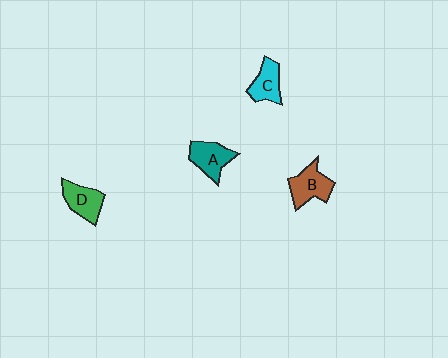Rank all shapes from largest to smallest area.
From largest to smallest: B (brown), A (teal), D (green), C (cyan).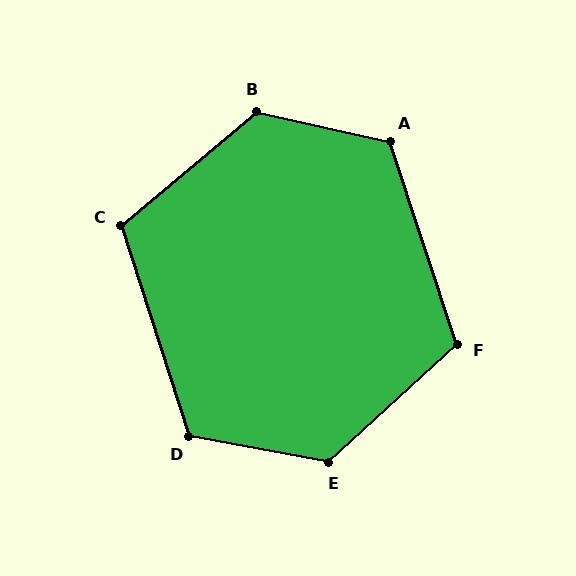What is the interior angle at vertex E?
Approximately 127 degrees (obtuse).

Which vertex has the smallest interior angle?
C, at approximately 112 degrees.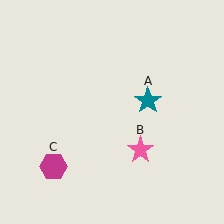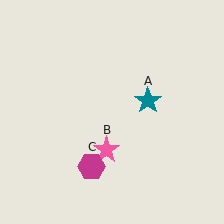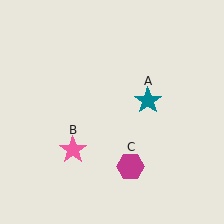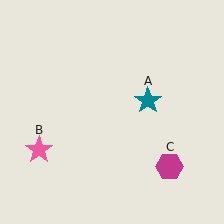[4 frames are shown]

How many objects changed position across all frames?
2 objects changed position: pink star (object B), magenta hexagon (object C).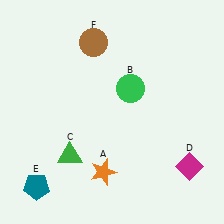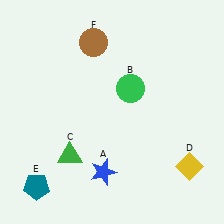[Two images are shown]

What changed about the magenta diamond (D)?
In Image 1, D is magenta. In Image 2, it changed to yellow.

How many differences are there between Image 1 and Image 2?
There are 2 differences between the two images.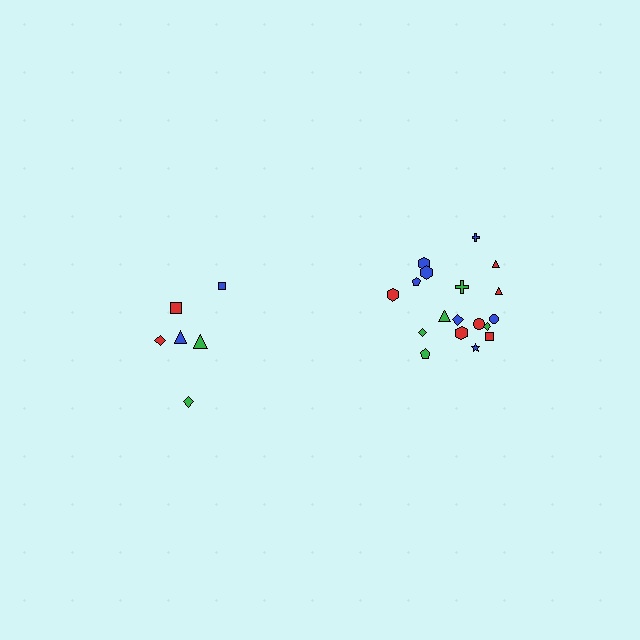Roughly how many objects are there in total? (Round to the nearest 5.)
Roughly 25 objects in total.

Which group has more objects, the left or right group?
The right group.